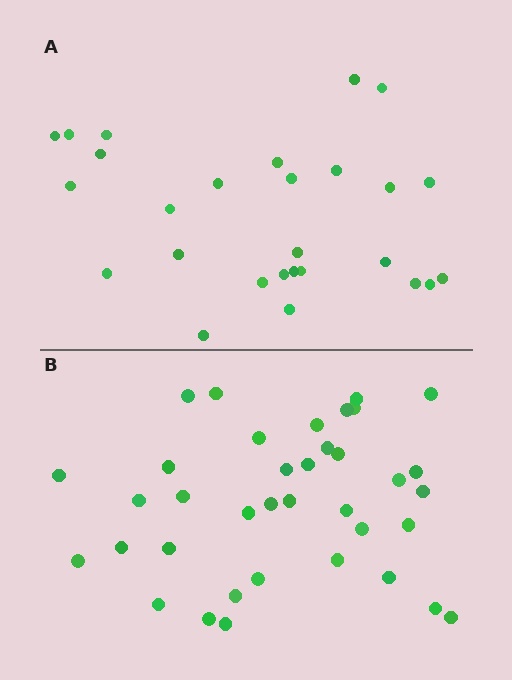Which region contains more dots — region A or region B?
Region B (the bottom region) has more dots.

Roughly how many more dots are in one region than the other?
Region B has roughly 10 or so more dots than region A.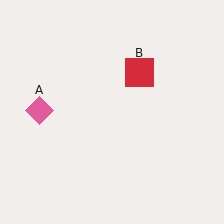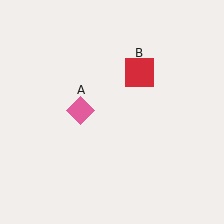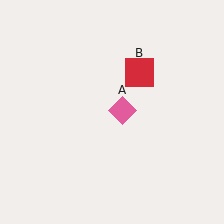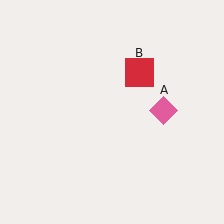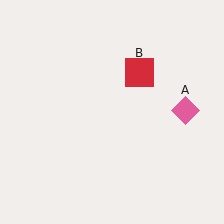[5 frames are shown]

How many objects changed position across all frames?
1 object changed position: pink diamond (object A).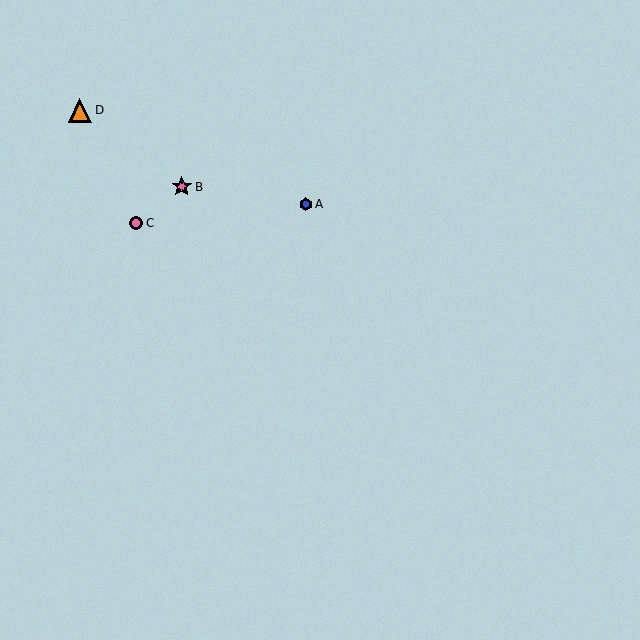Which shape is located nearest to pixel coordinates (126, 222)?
The pink circle (labeled C) at (136, 223) is nearest to that location.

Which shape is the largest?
The orange triangle (labeled D) is the largest.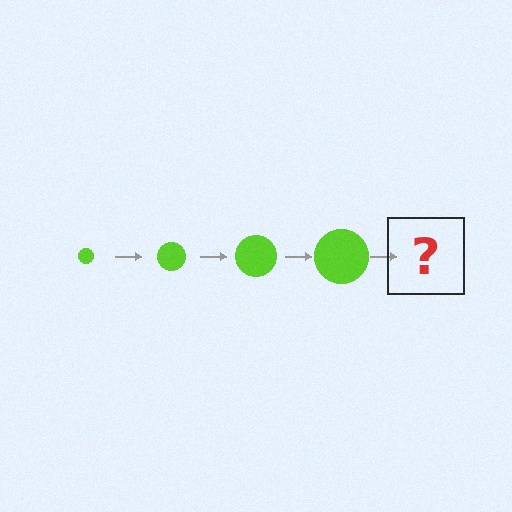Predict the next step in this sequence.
The next step is a lime circle, larger than the previous one.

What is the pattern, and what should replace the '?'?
The pattern is that the circle gets progressively larger each step. The '?' should be a lime circle, larger than the previous one.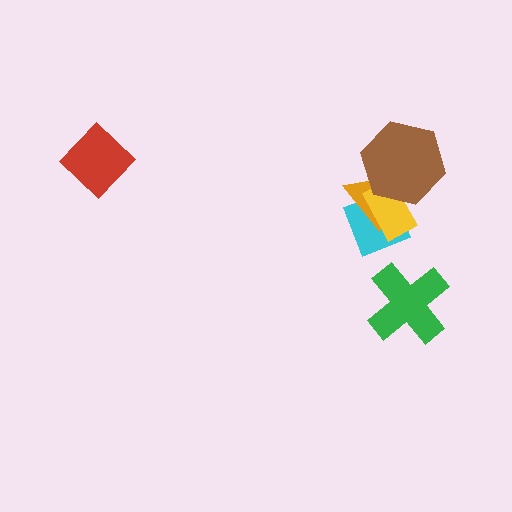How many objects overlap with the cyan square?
2 objects overlap with the cyan square.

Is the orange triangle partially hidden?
Yes, it is partially covered by another shape.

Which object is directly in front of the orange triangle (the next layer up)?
The yellow rectangle is directly in front of the orange triangle.